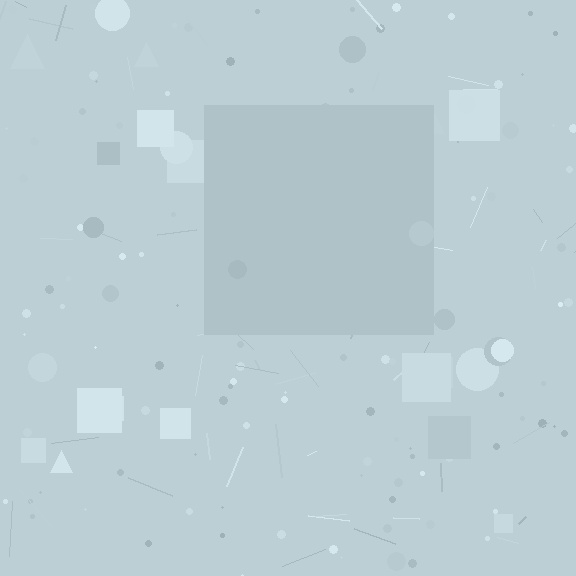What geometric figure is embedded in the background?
A square is embedded in the background.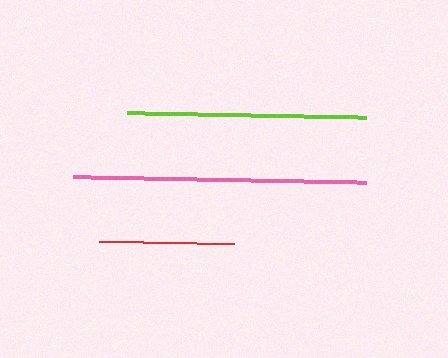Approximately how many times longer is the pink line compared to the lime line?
The pink line is approximately 1.2 times the length of the lime line.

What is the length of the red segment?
The red segment is approximately 134 pixels long.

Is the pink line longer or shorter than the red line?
The pink line is longer than the red line.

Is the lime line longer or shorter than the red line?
The lime line is longer than the red line.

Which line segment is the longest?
The pink line is the longest at approximately 293 pixels.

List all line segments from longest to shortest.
From longest to shortest: pink, lime, red.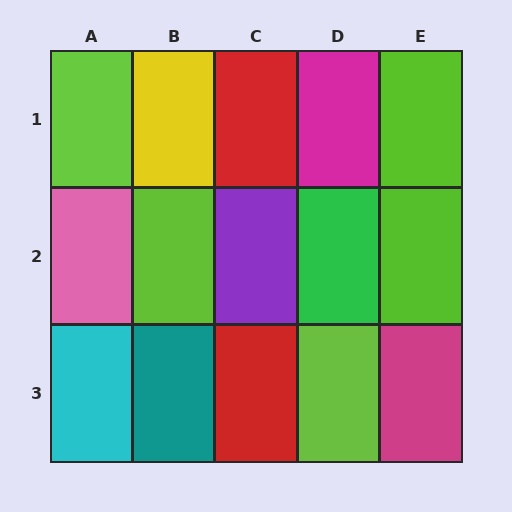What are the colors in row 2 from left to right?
Pink, lime, purple, green, lime.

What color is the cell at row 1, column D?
Magenta.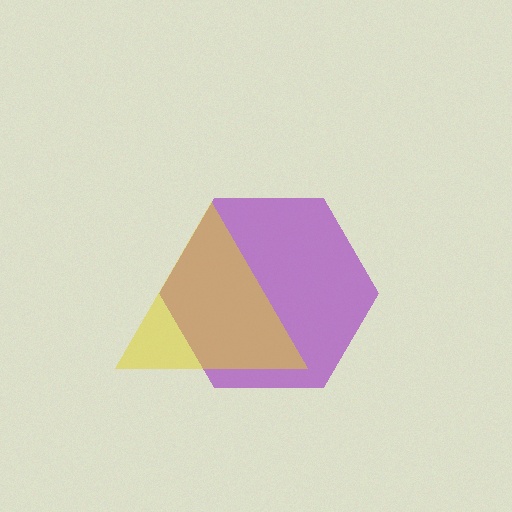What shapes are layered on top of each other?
The layered shapes are: a purple hexagon, a yellow triangle.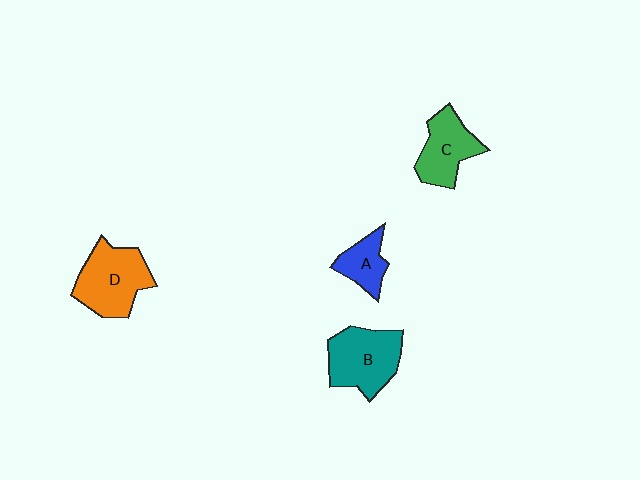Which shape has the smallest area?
Shape A (blue).